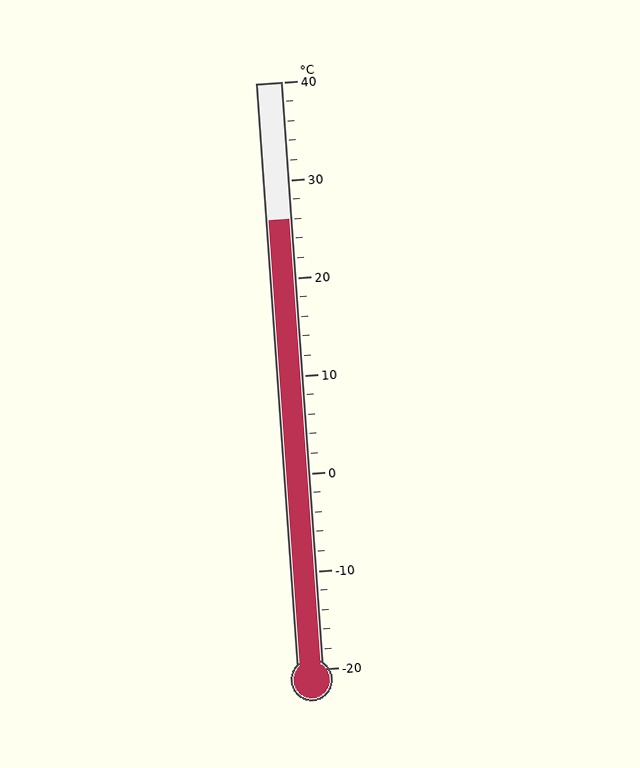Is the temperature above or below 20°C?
The temperature is above 20°C.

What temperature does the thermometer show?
The thermometer shows approximately 26°C.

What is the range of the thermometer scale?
The thermometer scale ranges from -20°C to 40°C.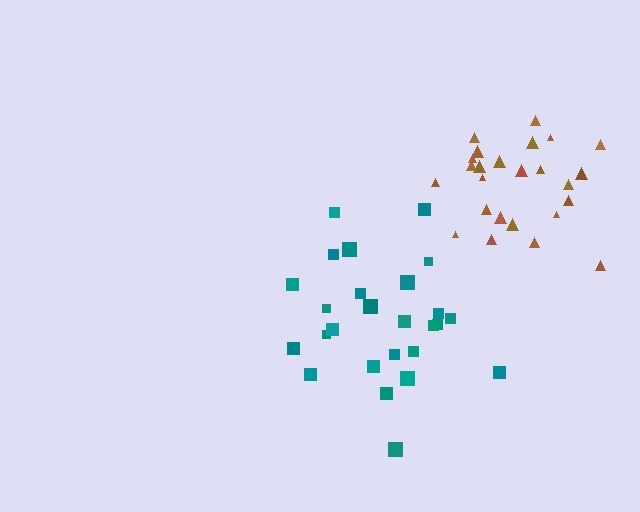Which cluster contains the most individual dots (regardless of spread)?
Teal (26).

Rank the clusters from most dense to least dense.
brown, teal.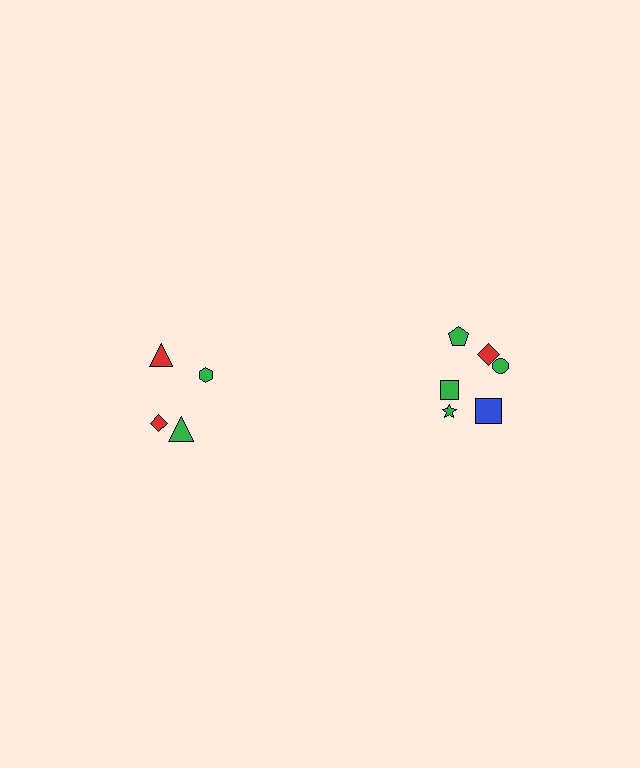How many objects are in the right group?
There are 6 objects.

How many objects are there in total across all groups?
There are 10 objects.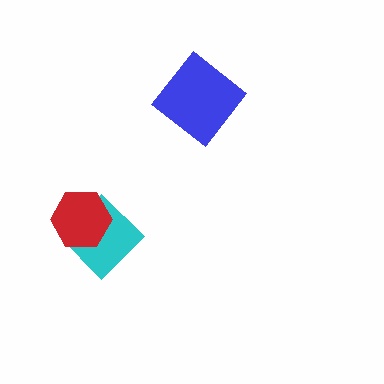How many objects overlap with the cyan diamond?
1 object overlaps with the cyan diamond.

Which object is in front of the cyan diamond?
The red hexagon is in front of the cyan diamond.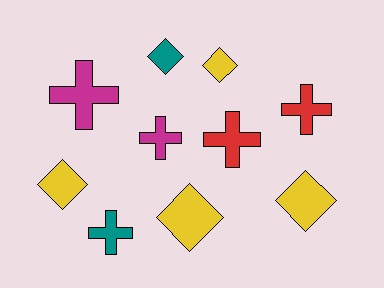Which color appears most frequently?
Yellow, with 4 objects.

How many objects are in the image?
There are 10 objects.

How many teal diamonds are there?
There is 1 teal diamond.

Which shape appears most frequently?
Cross, with 5 objects.